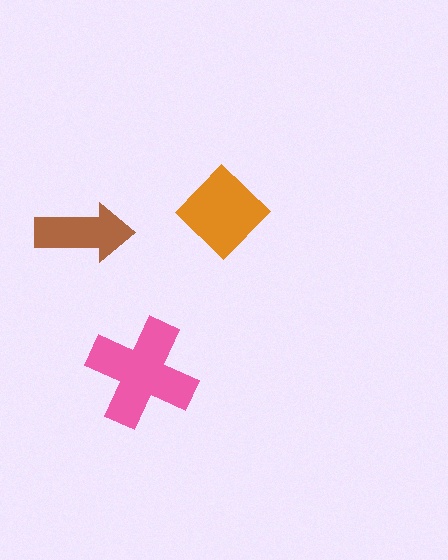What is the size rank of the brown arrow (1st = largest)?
3rd.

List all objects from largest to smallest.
The pink cross, the orange diamond, the brown arrow.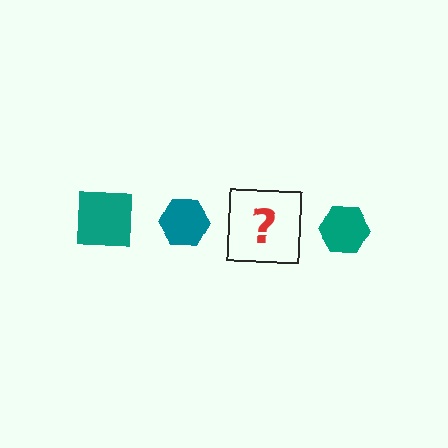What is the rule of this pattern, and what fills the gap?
The rule is that the pattern cycles through square, hexagon shapes in teal. The gap should be filled with a teal square.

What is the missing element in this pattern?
The missing element is a teal square.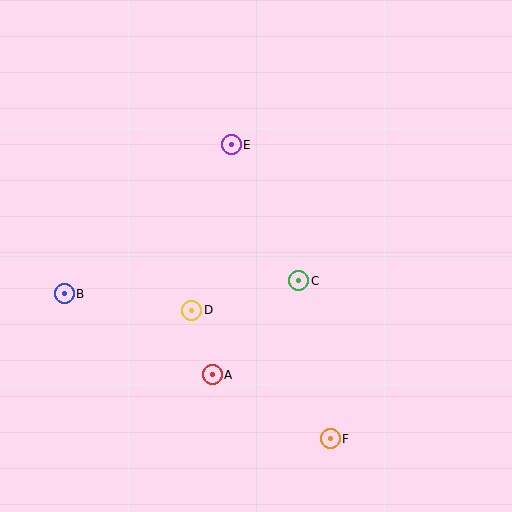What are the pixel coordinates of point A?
Point A is at (212, 375).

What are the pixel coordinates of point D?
Point D is at (192, 310).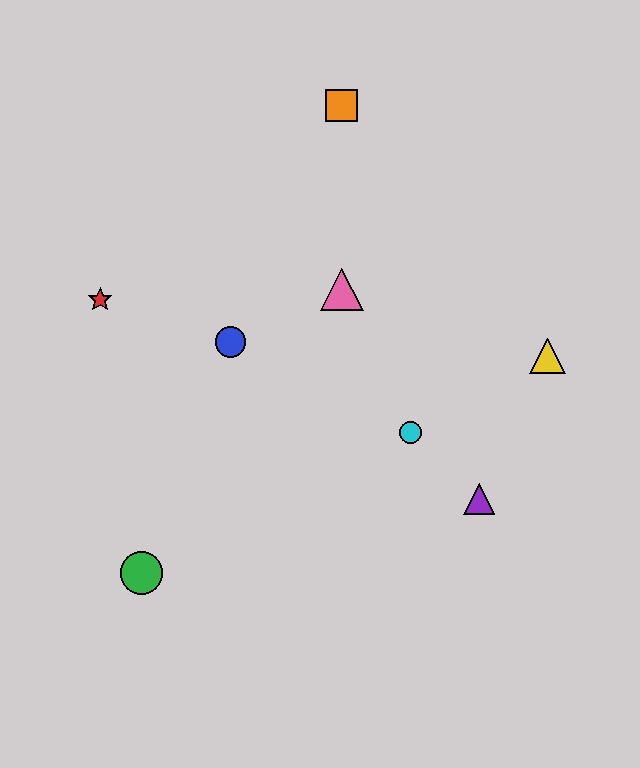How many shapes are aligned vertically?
2 shapes (the orange square, the pink triangle) are aligned vertically.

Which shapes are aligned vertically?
The orange square, the pink triangle are aligned vertically.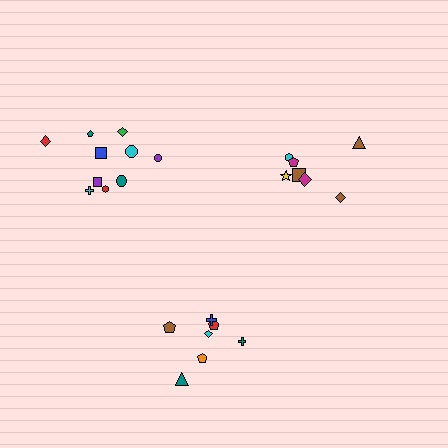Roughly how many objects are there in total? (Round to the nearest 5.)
Roughly 25 objects in total.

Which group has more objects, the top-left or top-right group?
The top-left group.